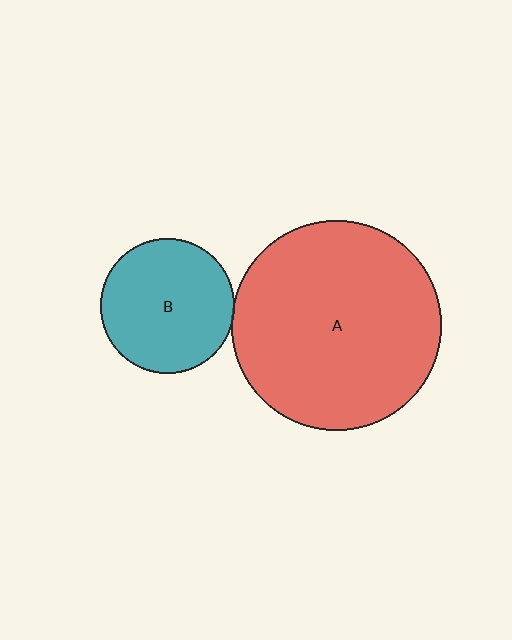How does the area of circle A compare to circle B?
Approximately 2.4 times.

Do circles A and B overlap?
Yes.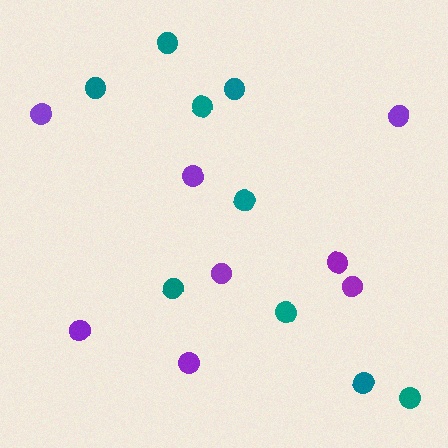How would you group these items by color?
There are 2 groups: one group of purple circles (8) and one group of teal circles (9).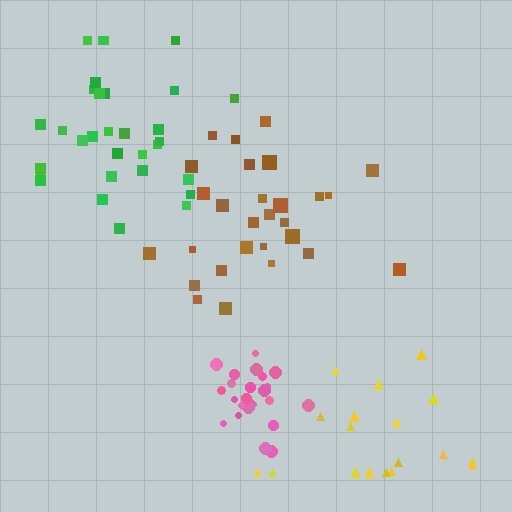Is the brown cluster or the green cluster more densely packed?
Brown.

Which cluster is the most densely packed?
Pink.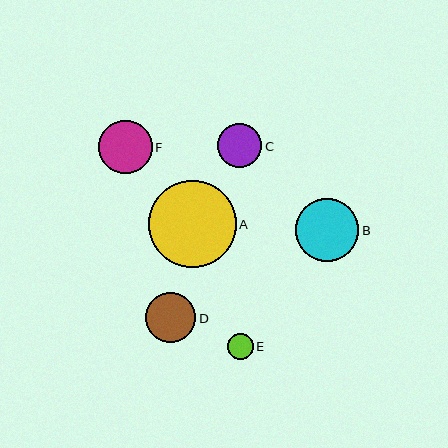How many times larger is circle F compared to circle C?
Circle F is approximately 1.2 times the size of circle C.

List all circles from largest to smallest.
From largest to smallest: A, B, F, D, C, E.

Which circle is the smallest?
Circle E is the smallest with a size of approximately 26 pixels.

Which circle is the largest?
Circle A is the largest with a size of approximately 88 pixels.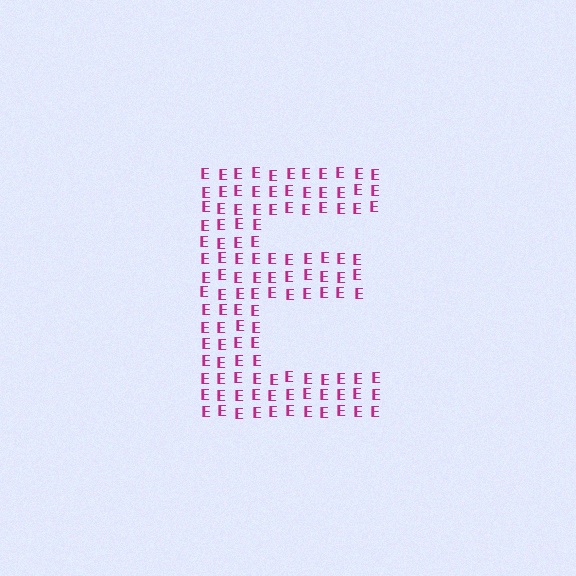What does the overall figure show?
The overall figure shows the letter E.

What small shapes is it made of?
It is made of small letter E's.